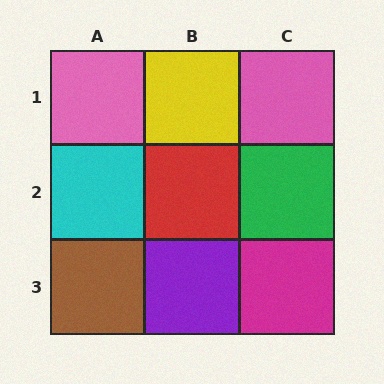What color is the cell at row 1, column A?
Pink.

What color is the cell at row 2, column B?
Red.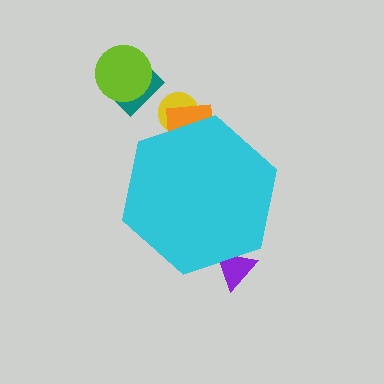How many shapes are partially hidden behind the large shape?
3 shapes are partially hidden.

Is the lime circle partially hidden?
No, the lime circle is fully visible.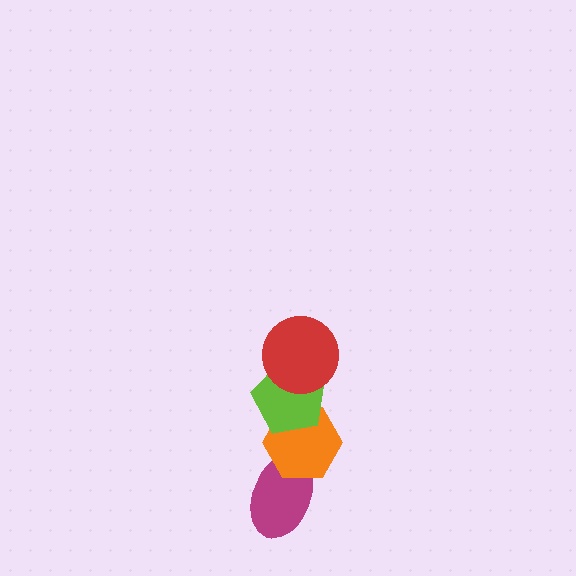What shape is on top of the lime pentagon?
The red circle is on top of the lime pentagon.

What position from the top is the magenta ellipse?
The magenta ellipse is 4th from the top.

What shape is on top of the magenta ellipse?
The orange hexagon is on top of the magenta ellipse.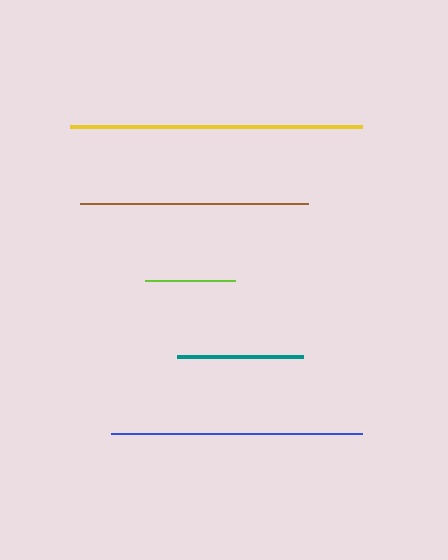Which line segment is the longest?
The yellow line is the longest at approximately 291 pixels.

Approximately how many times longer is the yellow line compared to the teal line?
The yellow line is approximately 2.3 times the length of the teal line.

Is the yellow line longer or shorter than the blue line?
The yellow line is longer than the blue line.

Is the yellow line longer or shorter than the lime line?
The yellow line is longer than the lime line.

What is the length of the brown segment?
The brown segment is approximately 228 pixels long.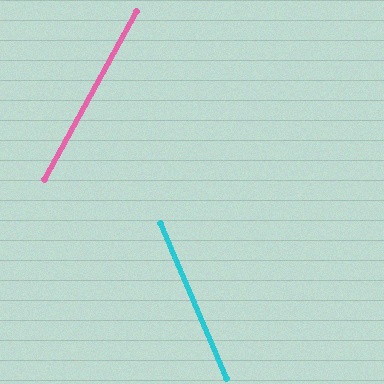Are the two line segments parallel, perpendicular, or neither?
Neither parallel nor perpendicular — they differ by about 52°.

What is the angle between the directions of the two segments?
Approximately 52 degrees.